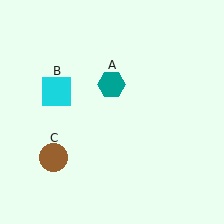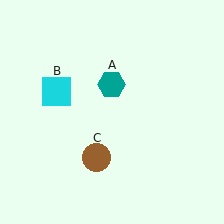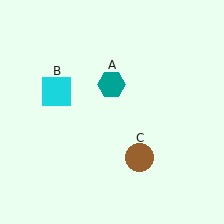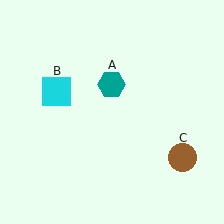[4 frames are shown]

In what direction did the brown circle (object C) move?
The brown circle (object C) moved right.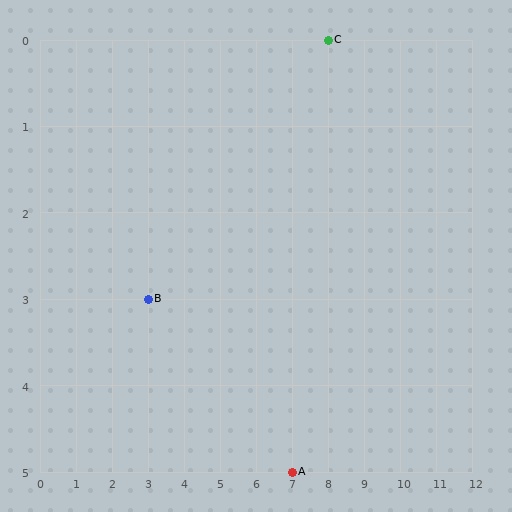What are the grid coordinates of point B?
Point B is at grid coordinates (3, 3).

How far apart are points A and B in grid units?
Points A and B are 4 columns and 2 rows apart (about 4.5 grid units diagonally).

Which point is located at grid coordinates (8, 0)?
Point C is at (8, 0).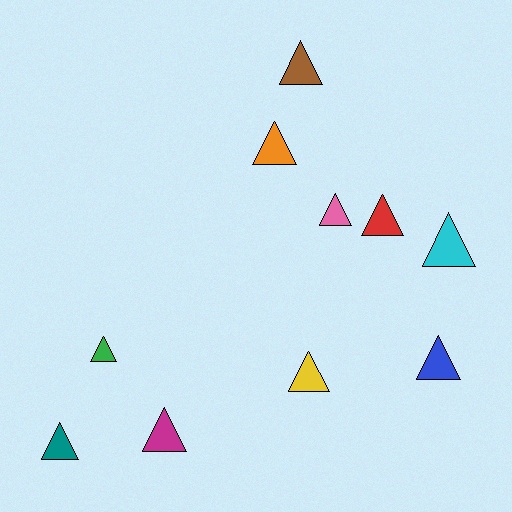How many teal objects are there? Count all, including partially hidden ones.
There is 1 teal object.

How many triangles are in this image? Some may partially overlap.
There are 10 triangles.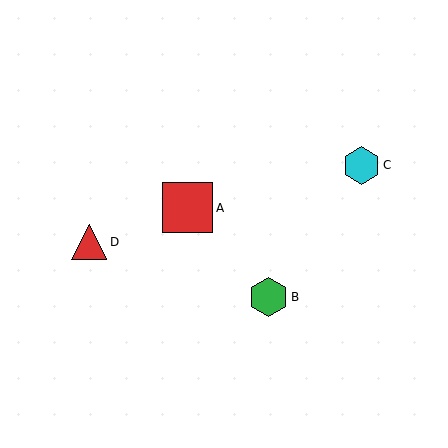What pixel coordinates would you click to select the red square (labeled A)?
Click at (188, 208) to select the red square A.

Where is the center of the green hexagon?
The center of the green hexagon is at (269, 297).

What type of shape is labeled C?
Shape C is a cyan hexagon.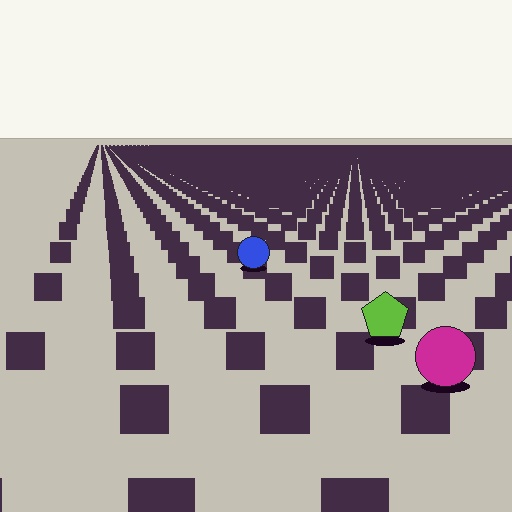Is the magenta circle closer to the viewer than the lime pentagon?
Yes. The magenta circle is closer — you can tell from the texture gradient: the ground texture is coarser near it.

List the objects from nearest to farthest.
From nearest to farthest: the magenta circle, the lime pentagon, the blue circle.